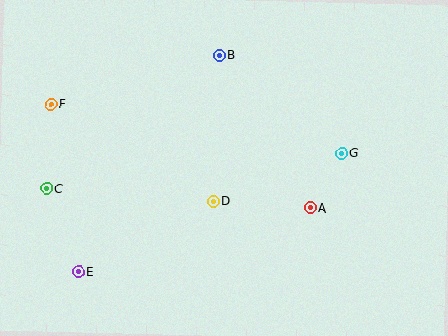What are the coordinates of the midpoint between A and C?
The midpoint between A and C is at (179, 198).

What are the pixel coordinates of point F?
Point F is at (51, 104).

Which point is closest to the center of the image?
Point D at (213, 201) is closest to the center.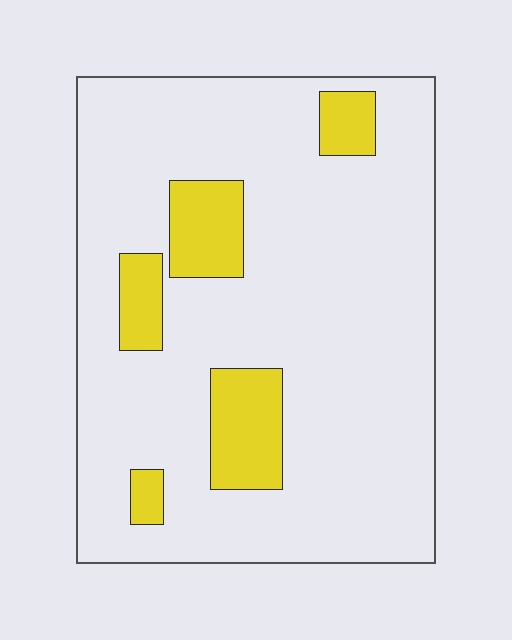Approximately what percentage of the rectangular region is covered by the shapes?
Approximately 15%.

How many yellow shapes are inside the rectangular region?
5.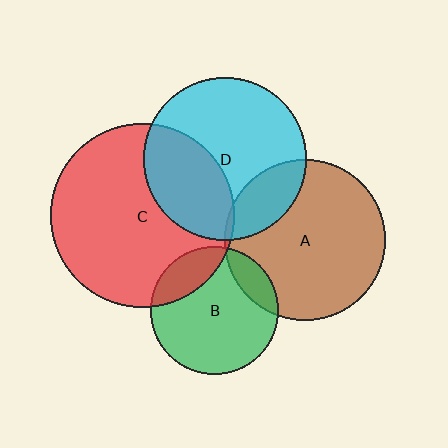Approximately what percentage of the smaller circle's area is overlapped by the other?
Approximately 5%.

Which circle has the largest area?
Circle C (red).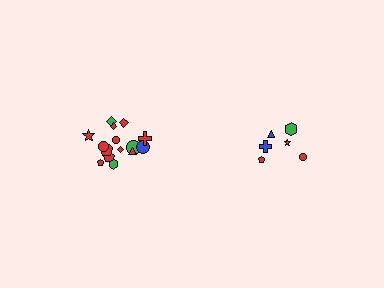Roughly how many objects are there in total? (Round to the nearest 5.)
Roughly 20 objects in total.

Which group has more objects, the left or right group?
The left group.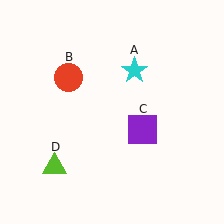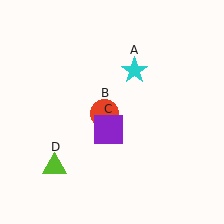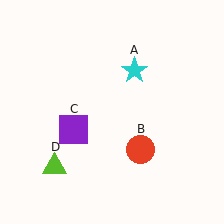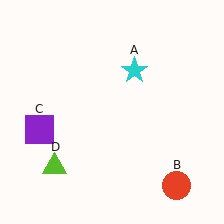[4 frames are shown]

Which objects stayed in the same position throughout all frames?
Cyan star (object A) and lime triangle (object D) remained stationary.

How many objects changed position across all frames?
2 objects changed position: red circle (object B), purple square (object C).